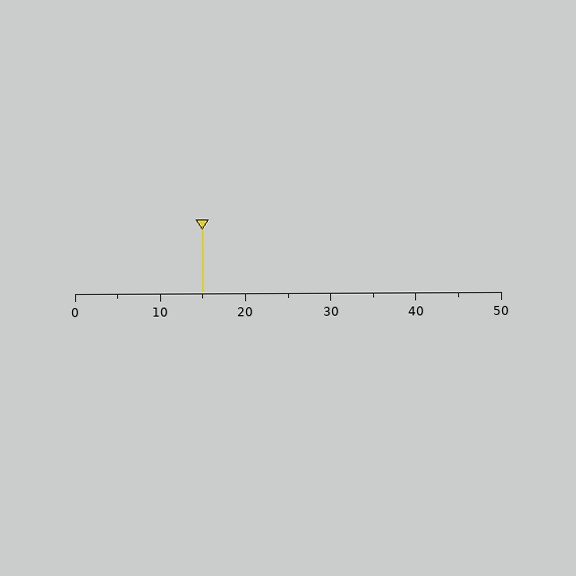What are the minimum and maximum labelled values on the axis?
The axis runs from 0 to 50.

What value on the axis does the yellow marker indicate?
The marker indicates approximately 15.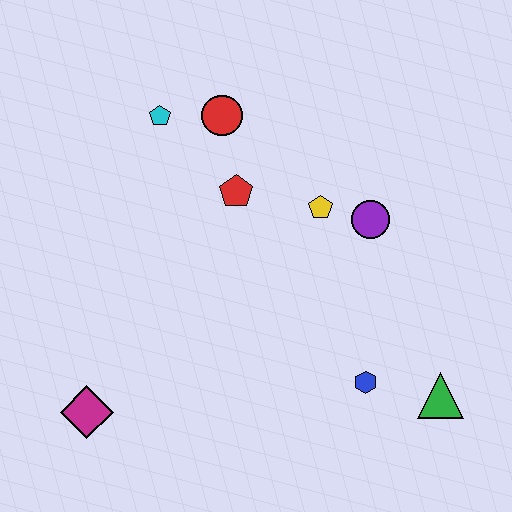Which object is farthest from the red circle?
The green triangle is farthest from the red circle.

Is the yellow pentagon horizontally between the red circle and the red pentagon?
No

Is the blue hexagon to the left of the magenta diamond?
No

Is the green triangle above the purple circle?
No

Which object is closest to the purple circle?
The yellow pentagon is closest to the purple circle.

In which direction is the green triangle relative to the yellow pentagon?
The green triangle is below the yellow pentagon.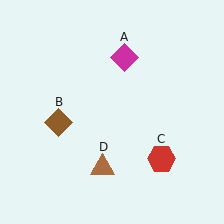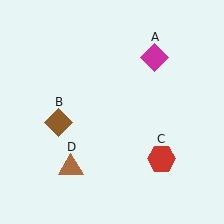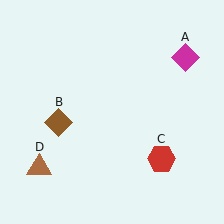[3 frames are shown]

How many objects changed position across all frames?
2 objects changed position: magenta diamond (object A), brown triangle (object D).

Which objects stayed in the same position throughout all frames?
Brown diamond (object B) and red hexagon (object C) remained stationary.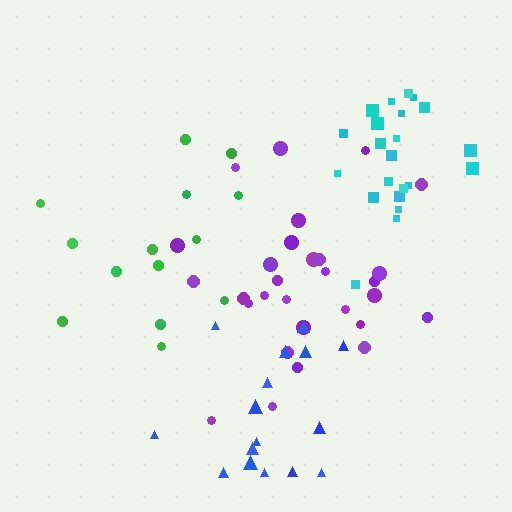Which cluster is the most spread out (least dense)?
Green.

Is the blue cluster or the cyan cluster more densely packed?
Cyan.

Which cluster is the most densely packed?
Cyan.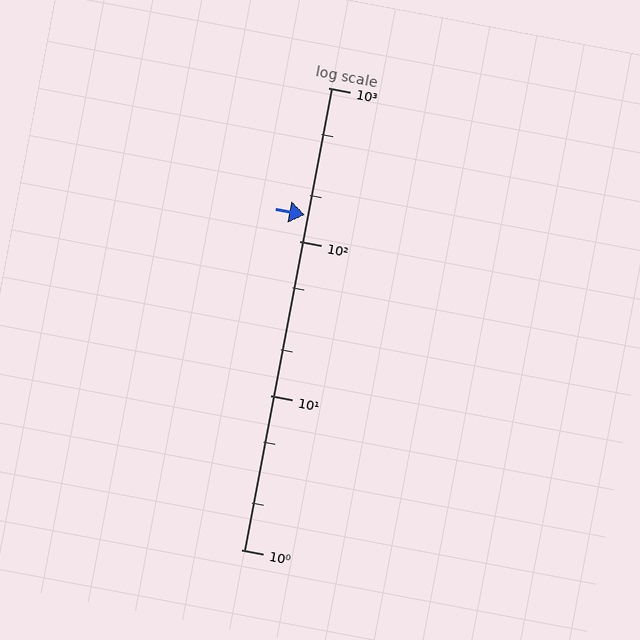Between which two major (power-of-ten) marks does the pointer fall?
The pointer is between 100 and 1000.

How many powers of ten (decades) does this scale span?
The scale spans 3 decades, from 1 to 1000.